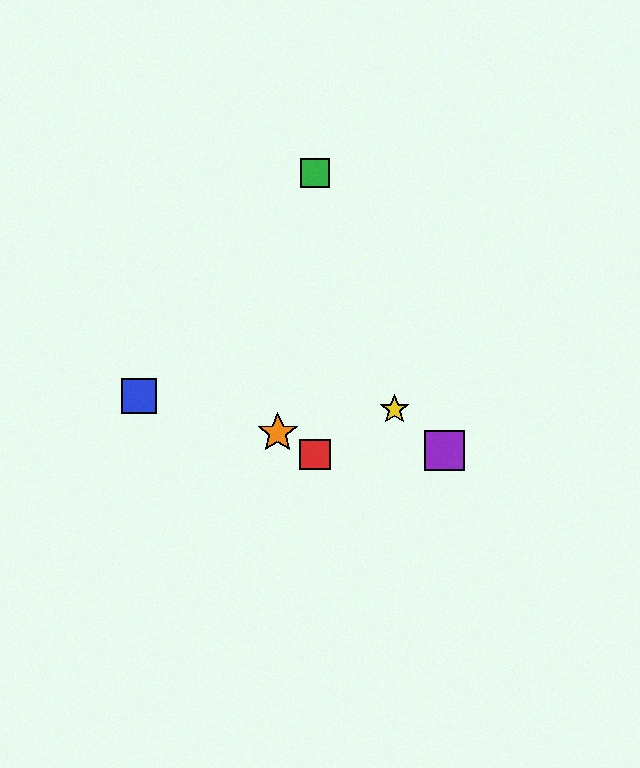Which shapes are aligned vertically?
The red square, the green square are aligned vertically.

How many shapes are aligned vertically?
2 shapes (the red square, the green square) are aligned vertically.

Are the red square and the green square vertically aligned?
Yes, both are at x≈315.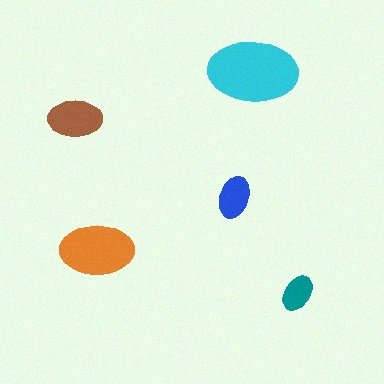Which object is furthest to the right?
The teal ellipse is rightmost.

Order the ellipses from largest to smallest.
the cyan one, the orange one, the brown one, the blue one, the teal one.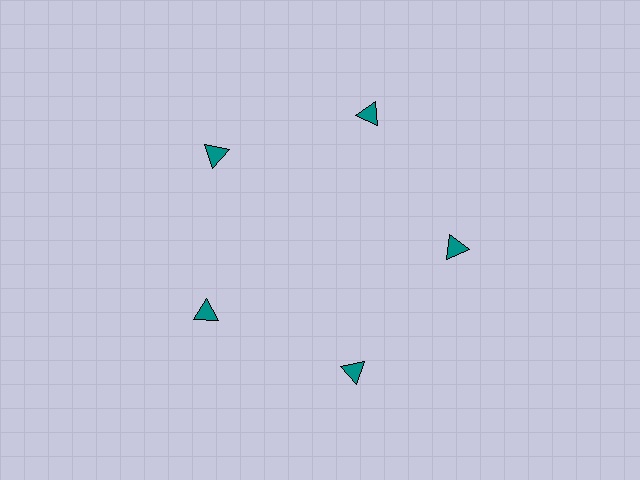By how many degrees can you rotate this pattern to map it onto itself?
The pattern maps onto itself every 72 degrees of rotation.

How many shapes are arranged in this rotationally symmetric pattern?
There are 5 shapes, arranged in 5 groups of 1.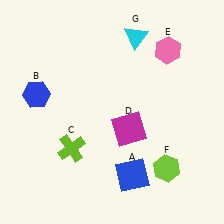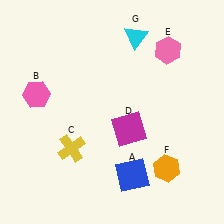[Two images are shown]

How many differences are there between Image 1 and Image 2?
There are 3 differences between the two images.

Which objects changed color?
B changed from blue to pink. C changed from lime to yellow. F changed from lime to orange.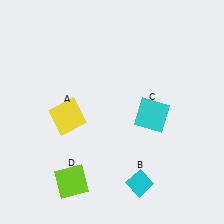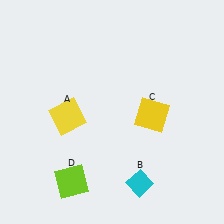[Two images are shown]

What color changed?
The square (C) changed from cyan in Image 1 to yellow in Image 2.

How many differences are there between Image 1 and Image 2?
There is 1 difference between the two images.